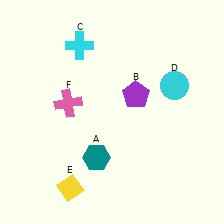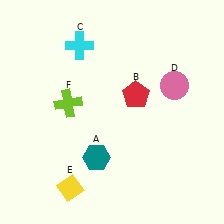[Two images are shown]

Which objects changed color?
B changed from purple to red. D changed from cyan to pink. F changed from pink to lime.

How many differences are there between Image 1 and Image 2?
There are 3 differences between the two images.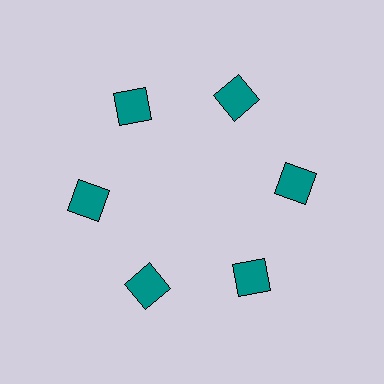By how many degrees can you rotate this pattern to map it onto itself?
The pattern maps onto itself every 60 degrees of rotation.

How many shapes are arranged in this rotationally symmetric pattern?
There are 6 shapes, arranged in 6 groups of 1.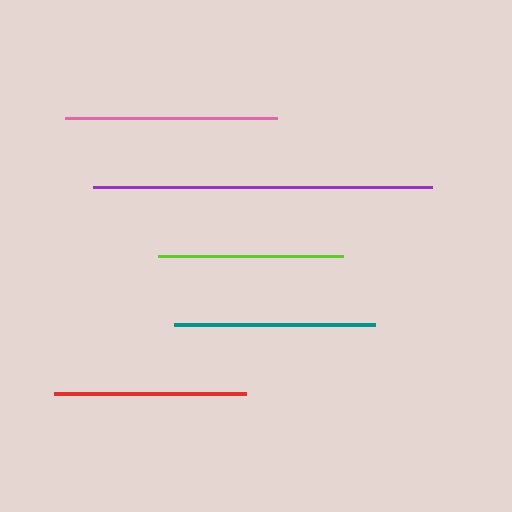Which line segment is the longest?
The purple line is the longest at approximately 339 pixels.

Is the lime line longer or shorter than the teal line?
The teal line is longer than the lime line.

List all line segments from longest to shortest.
From longest to shortest: purple, pink, teal, red, lime.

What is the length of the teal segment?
The teal segment is approximately 201 pixels long.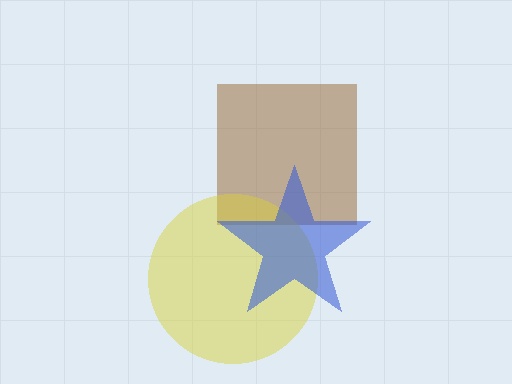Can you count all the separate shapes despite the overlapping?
Yes, there are 3 separate shapes.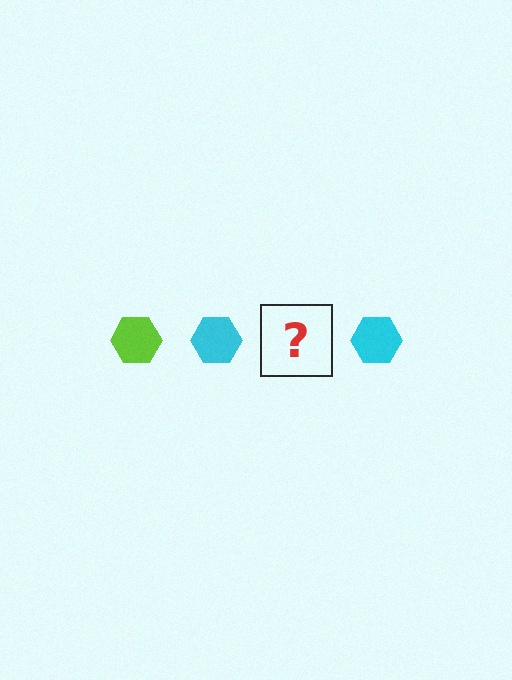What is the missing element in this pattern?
The missing element is a lime hexagon.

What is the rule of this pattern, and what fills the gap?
The rule is that the pattern cycles through lime, cyan hexagons. The gap should be filled with a lime hexagon.